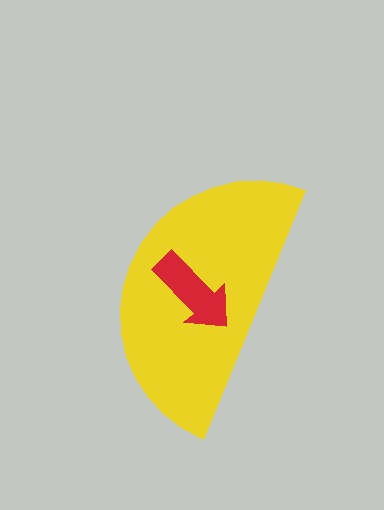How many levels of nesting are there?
2.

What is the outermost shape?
The yellow semicircle.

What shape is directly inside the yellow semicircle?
The red arrow.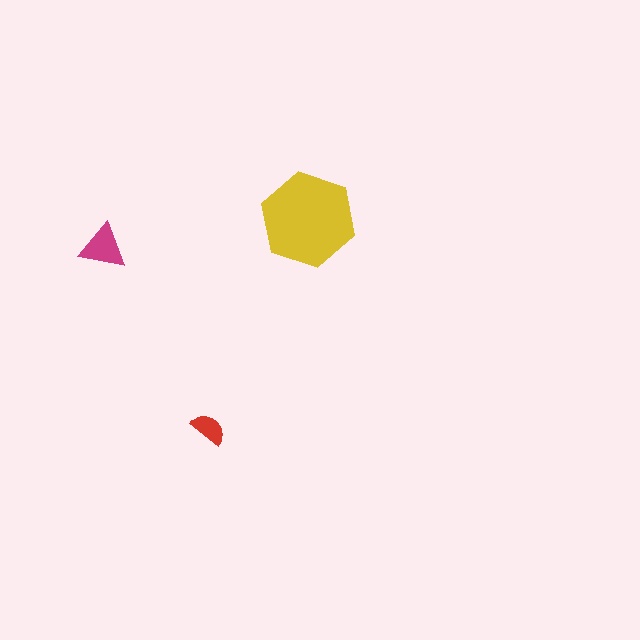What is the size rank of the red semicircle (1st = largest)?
3rd.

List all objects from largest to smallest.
The yellow hexagon, the magenta triangle, the red semicircle.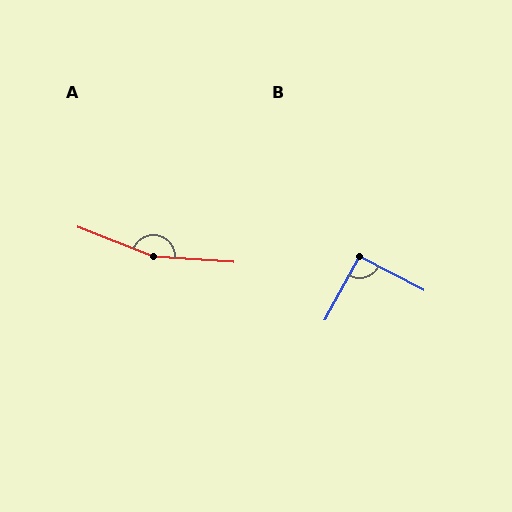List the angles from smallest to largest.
B (92°), A (163°).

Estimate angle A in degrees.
Approximately 163 degrees.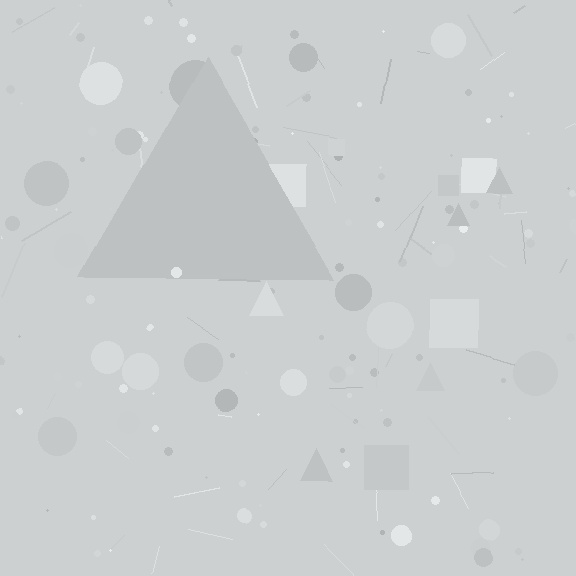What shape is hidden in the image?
A triangle is hidden in the image.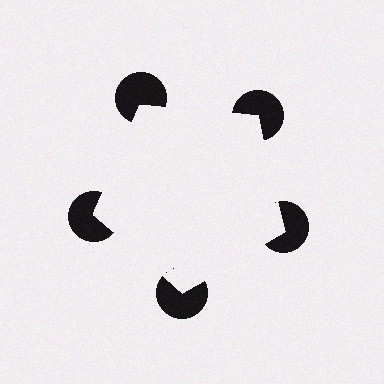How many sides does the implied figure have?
5 sides.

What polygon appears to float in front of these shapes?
An illusory pentagon — its edges are inferred from the aligned wedge cuts in the pac-man discs, not physically drawn.